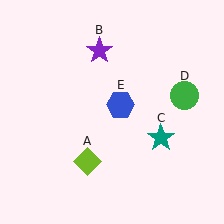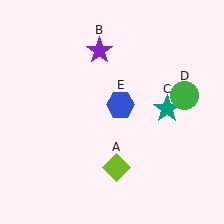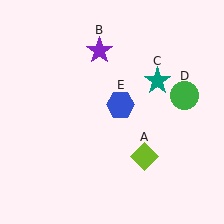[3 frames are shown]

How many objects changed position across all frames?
2 objects changed position: lime diamond (object A), teal star (object C).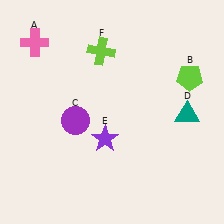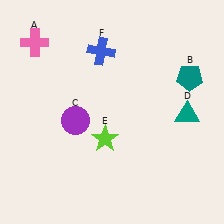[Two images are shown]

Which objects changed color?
B changed from lime to teal. E changed from purple to lime. F changed from lime to blue.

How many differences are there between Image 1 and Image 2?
There are 3 differences between the two images.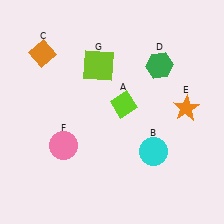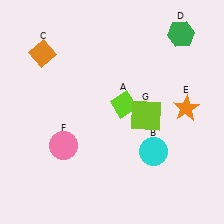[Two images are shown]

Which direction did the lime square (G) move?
The lime square (G) moved down.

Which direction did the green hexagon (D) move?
The green hexagon (D) moved up.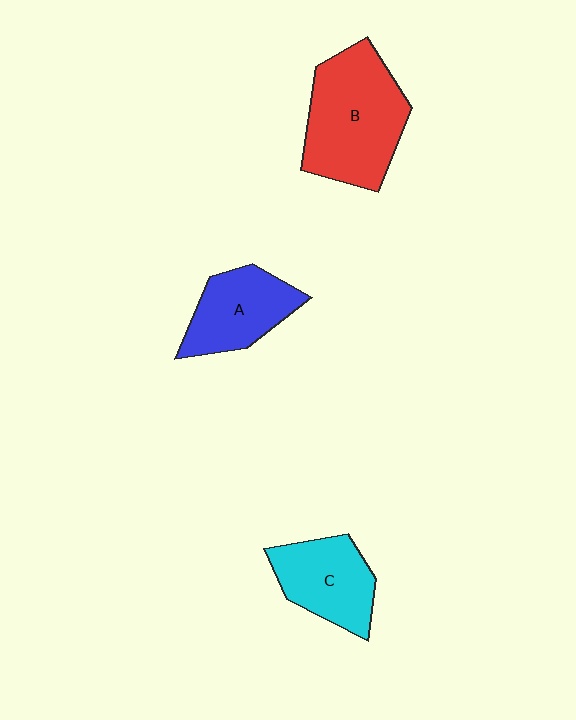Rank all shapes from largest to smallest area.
From largest to smallest: B (red), C (cyan), A (blue).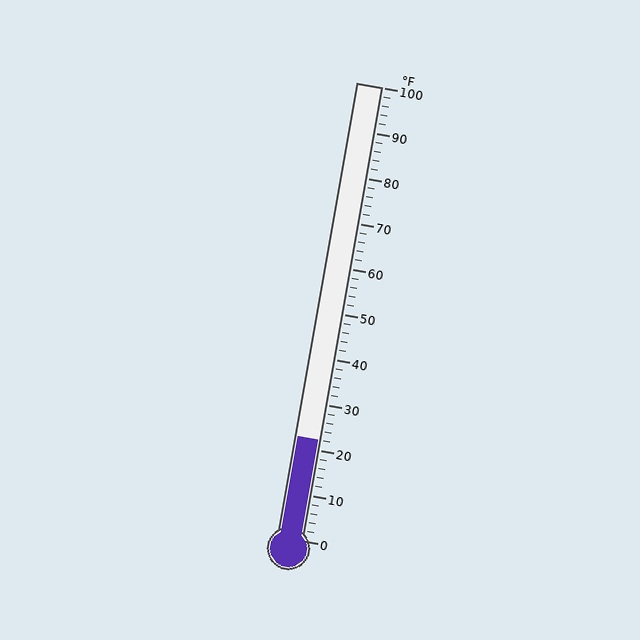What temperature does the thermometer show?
The thermometer shows approximately 22°F.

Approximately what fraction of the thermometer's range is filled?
The thermometer is filled to approximately 20% of its range.